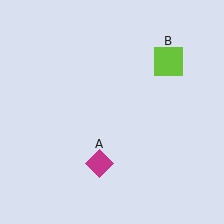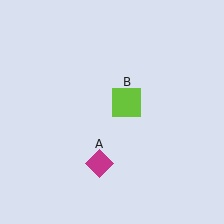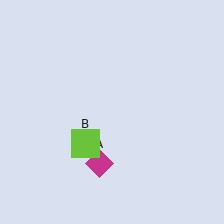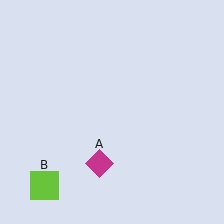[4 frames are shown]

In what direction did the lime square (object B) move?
The lime square (object B) moved down and to the left.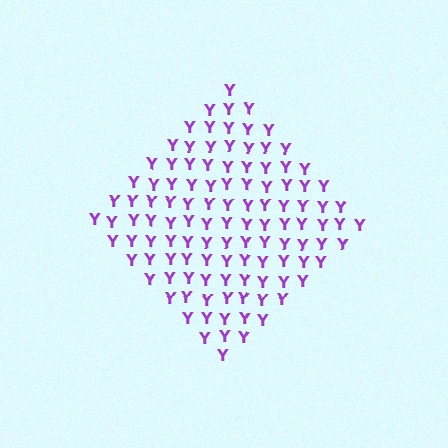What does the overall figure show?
The overall figure shows a diamond.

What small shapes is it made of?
It is made of small letter Y's.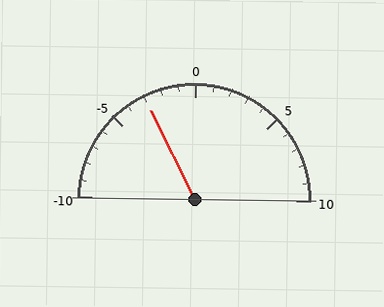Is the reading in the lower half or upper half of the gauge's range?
The reading is in the lower half of the range (-10 to 10).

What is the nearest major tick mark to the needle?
The nearest major tick mark is -5.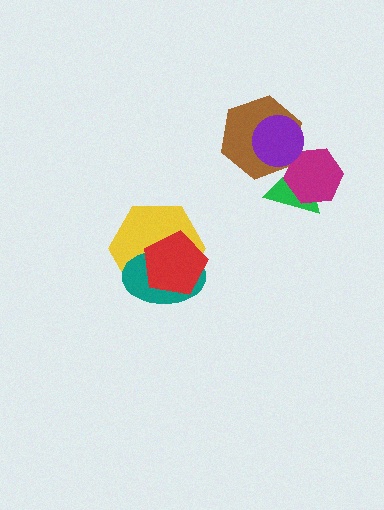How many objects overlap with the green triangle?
3 objects overlap with the green triangle.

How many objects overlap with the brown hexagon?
3 objects overlap with the brown hexagon.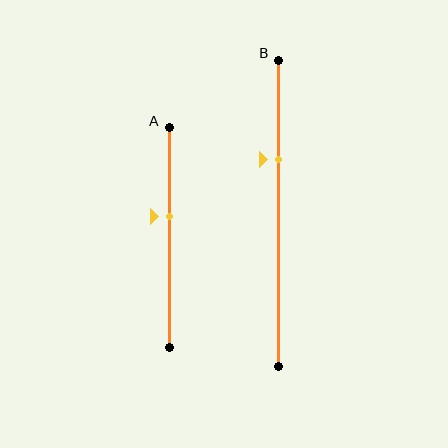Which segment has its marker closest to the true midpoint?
Segment A has its marker closest to the true midpoint.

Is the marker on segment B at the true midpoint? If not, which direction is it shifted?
No, the marker on segment B is shifted upward by about 18% of the segment length.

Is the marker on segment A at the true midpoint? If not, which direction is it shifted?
No, the marker on segment A is shifted upward by about 9% of the segment length.